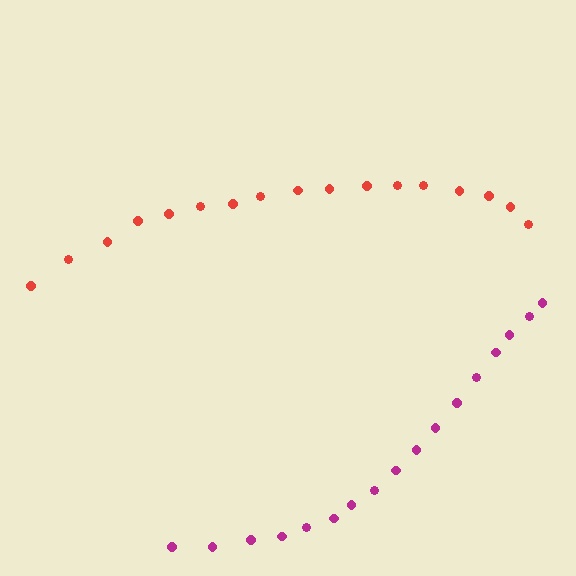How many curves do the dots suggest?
There are 2 distinct paths.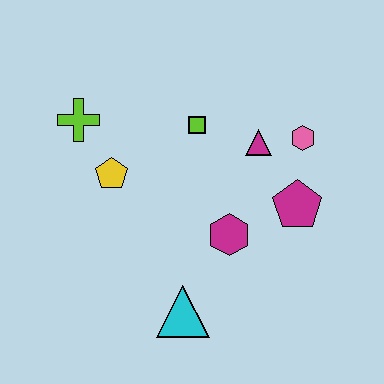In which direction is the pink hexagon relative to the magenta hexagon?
The pink hexagon is above the magenta hexagon.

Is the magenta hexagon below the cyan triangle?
No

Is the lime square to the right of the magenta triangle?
No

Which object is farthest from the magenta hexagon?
The lime cross is farthest from the magenta hexagon.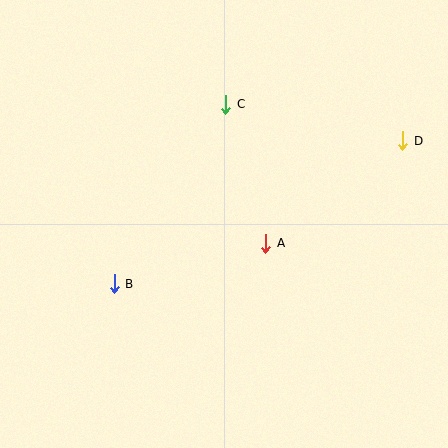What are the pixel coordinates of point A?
Point A is at (266, 243).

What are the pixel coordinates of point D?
Point D is at (403, 141).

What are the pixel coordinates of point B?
Point B is at (114, 284).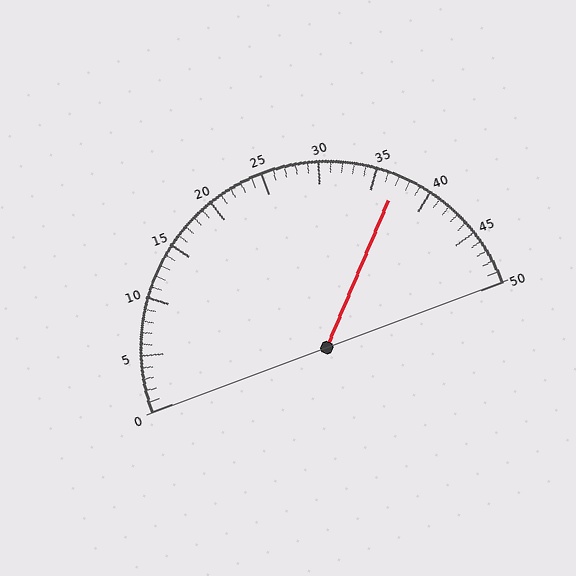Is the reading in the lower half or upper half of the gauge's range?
The reading is in the upper half of the range (0 to 50).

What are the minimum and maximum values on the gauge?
The gauge ranges from 0 to 50.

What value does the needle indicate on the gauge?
The needle indicates approximately 37.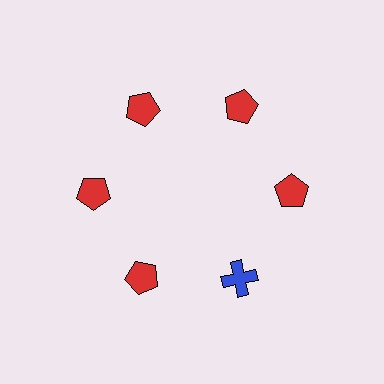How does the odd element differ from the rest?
It differs in both color (blue instead of red) and shape (cross instead of pentagon).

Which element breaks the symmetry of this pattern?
The blue cross at roughly the 5 o'clock position breaks the symmetry. All other shapes are red pentagons.